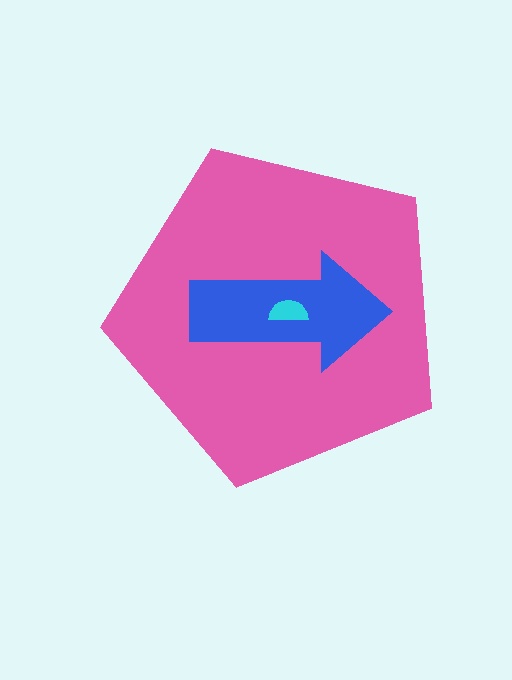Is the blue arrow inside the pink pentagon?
Yes.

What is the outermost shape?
The pink pentagon.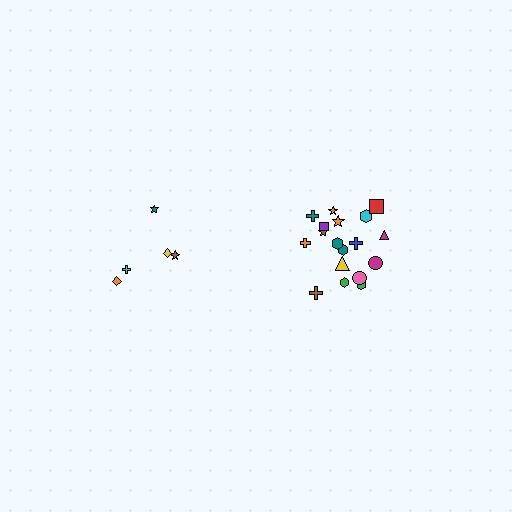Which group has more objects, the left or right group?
The right group.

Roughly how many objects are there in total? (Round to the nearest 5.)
Roughly 25 objects in total.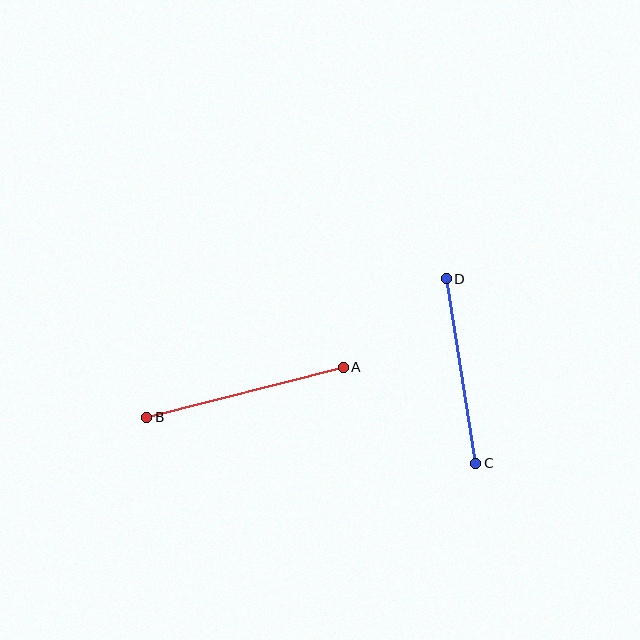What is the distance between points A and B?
The distance is approximately 203 pixels.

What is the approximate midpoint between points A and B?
The midpoint is at approximately (245, 392) pixels.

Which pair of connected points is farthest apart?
Points A and B are farthest apart.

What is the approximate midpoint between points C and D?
The midpoint is at approximately (461, 371) pixels.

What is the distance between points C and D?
The distance is approximately 187 pixels.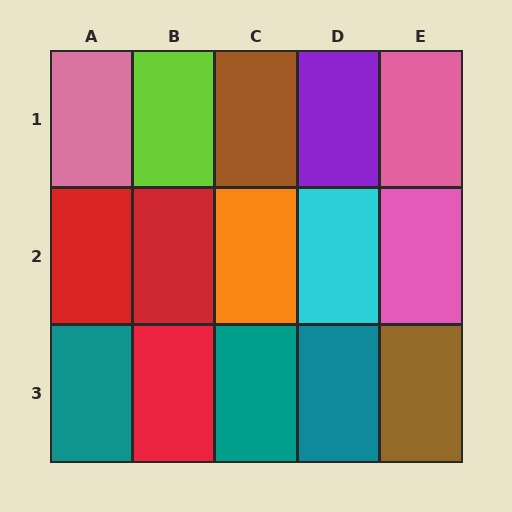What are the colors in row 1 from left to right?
Pink, lime, brown, purple, pink.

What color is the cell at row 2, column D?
Cyan.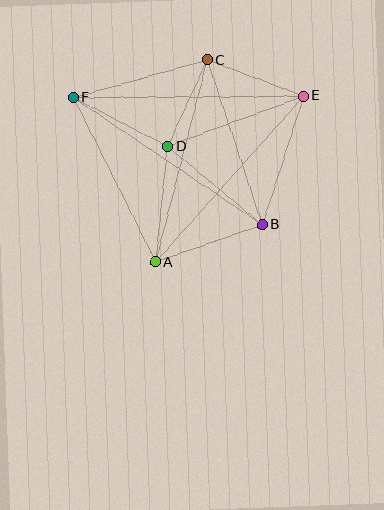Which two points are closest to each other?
Points C and D are closest to each other.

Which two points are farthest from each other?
Points E and F are farthest from each other.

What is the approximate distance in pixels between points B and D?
The distance between B and D is approximately 123 pixels.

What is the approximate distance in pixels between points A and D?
The distance between A and D is approximately 116 pixels.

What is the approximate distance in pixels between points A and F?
The distance between A and F is approximately 184 pixels.